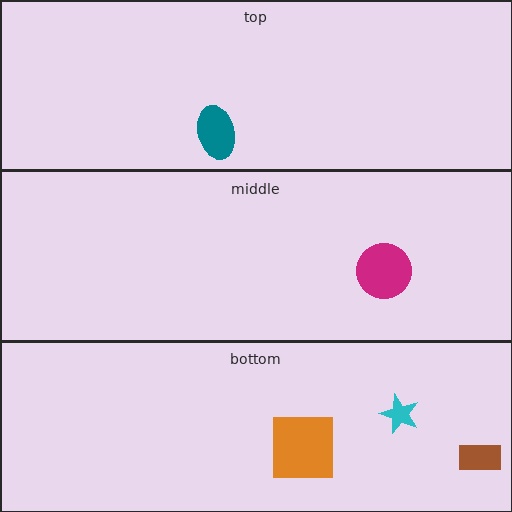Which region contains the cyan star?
The bottom region.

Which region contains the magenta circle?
The middle region.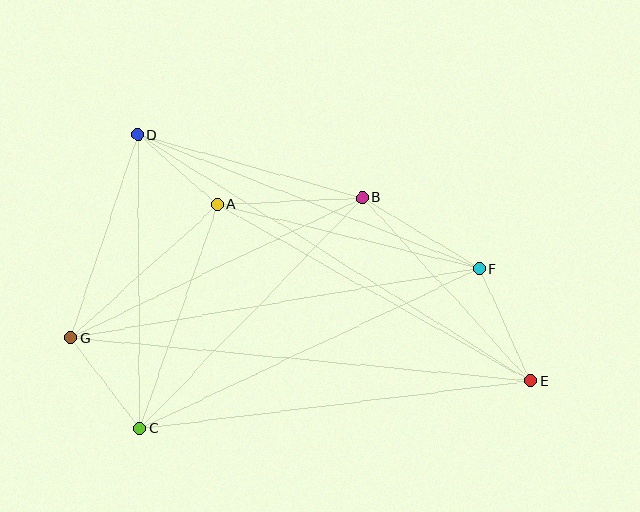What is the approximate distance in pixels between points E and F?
The distance between E and F is approximately 123 pixels.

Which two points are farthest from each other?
Points D and E are farthest from each other.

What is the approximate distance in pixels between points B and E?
The distance between B and E is approximately 249 pixels.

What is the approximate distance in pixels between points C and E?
The distance between C and E is approximately 393 pixels.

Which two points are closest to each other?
Points A and D are closest to each other.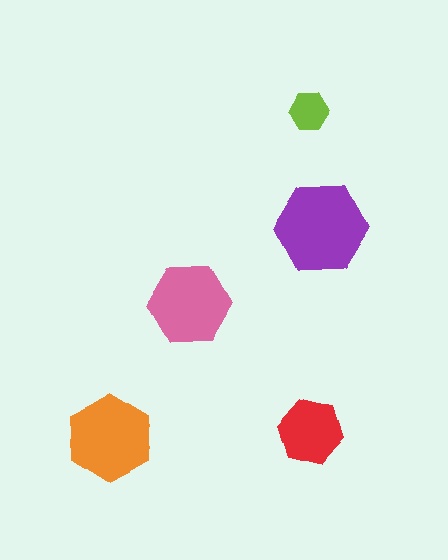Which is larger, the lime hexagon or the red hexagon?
The red one.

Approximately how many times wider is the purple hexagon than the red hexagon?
About 1.5 times wider.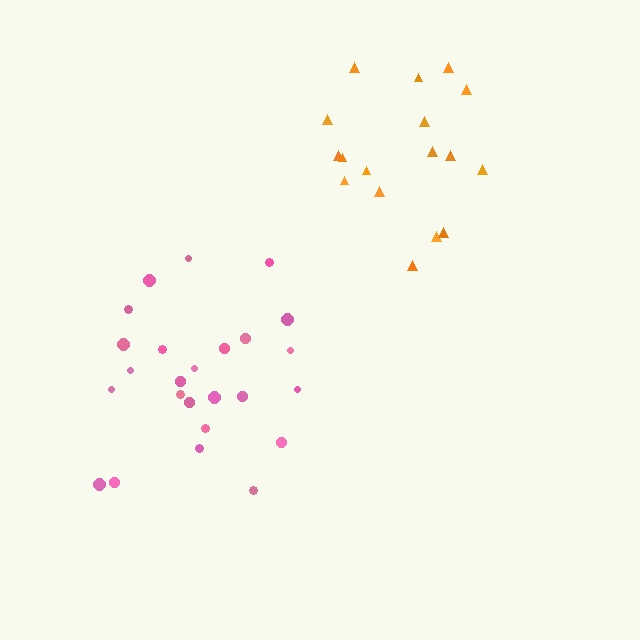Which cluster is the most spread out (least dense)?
Orange.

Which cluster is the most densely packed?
Pink.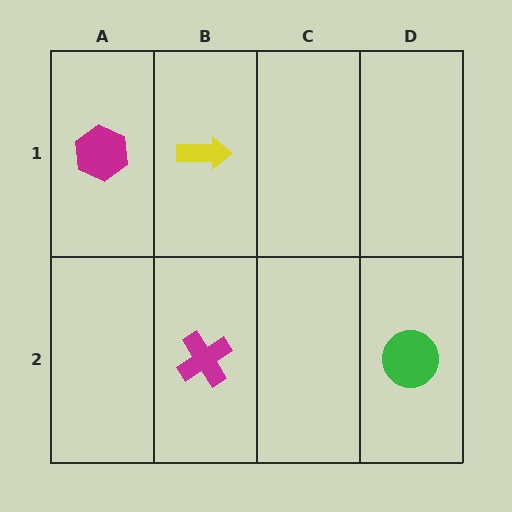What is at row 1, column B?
A yellow arrow.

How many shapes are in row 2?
2 shapes.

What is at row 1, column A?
A magenta hexagon.